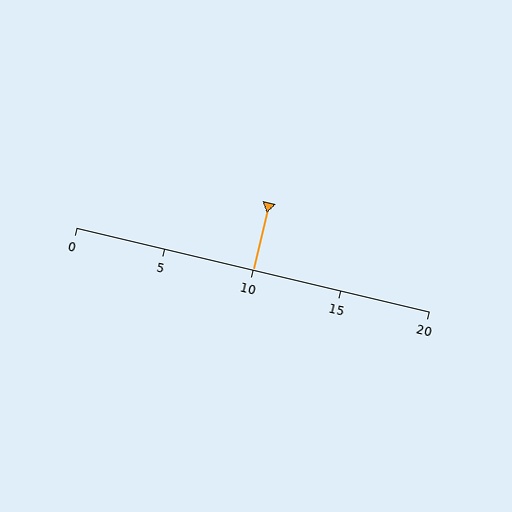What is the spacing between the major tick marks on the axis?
The major ticks are spaced 5 apart.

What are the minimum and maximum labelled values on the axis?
The axis runs from 0 to 20.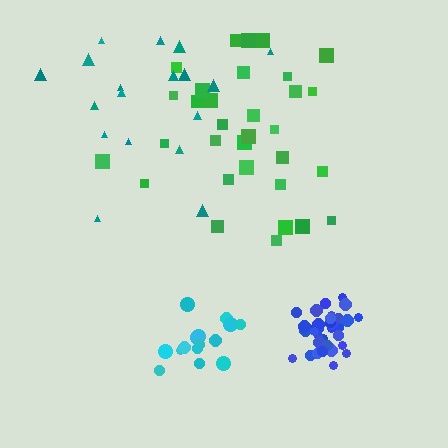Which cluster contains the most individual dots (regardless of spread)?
Blue (33).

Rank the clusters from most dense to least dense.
blue, cyan, green, teal.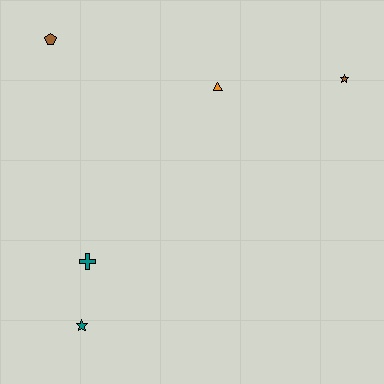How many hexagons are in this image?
There are no hexagons.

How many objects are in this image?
There are 5 objects.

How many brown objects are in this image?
There are 2 brown objects.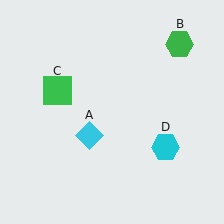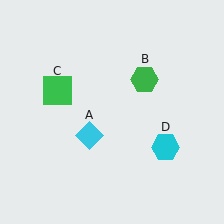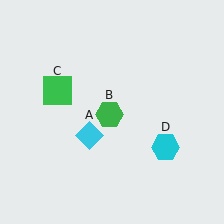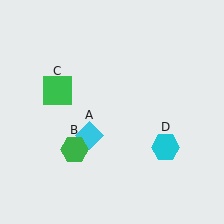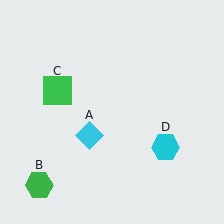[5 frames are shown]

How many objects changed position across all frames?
1 object changed position: green hexagon (object B).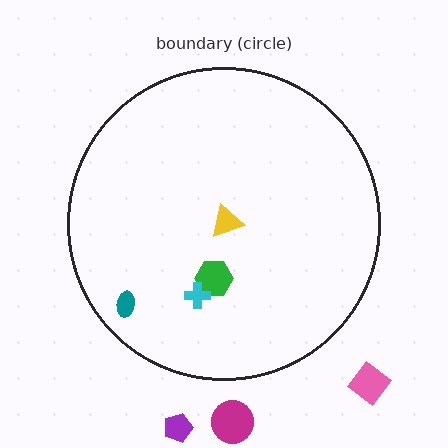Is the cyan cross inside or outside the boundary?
Inside.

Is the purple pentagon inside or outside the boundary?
Outside.